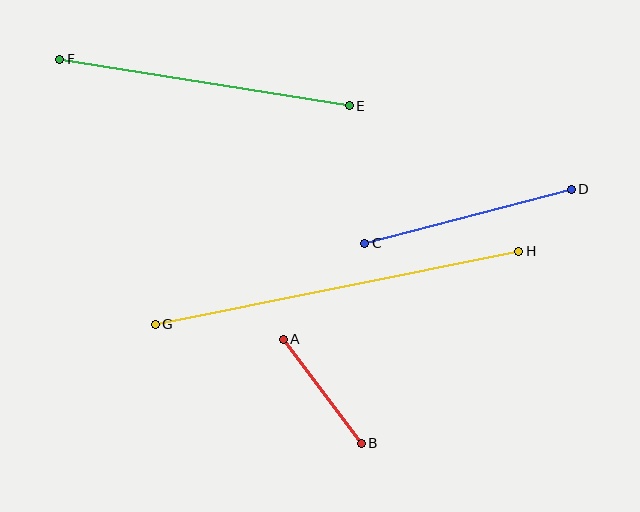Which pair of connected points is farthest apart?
Points G and H are farthest apart.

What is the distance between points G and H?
The distance is approximately 371 pixels.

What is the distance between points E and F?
The distance is approximately 293 pixels.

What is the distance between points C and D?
The distance is approximately 214 pixels.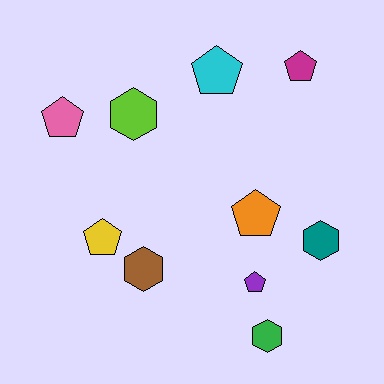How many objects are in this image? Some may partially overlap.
There are 10 objects.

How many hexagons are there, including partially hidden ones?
There are 4 hexagons.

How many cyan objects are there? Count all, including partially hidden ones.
There is 1 cyan object.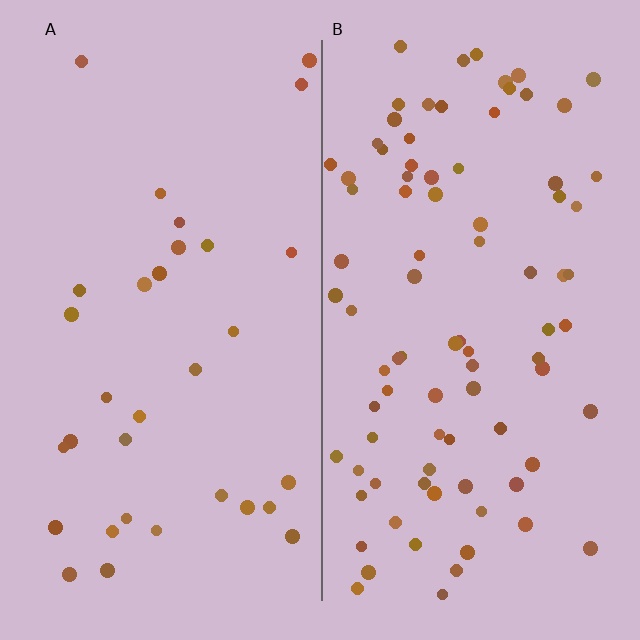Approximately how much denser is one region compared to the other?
Approximately 2.7× — region B over region A.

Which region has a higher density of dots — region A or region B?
B (the right).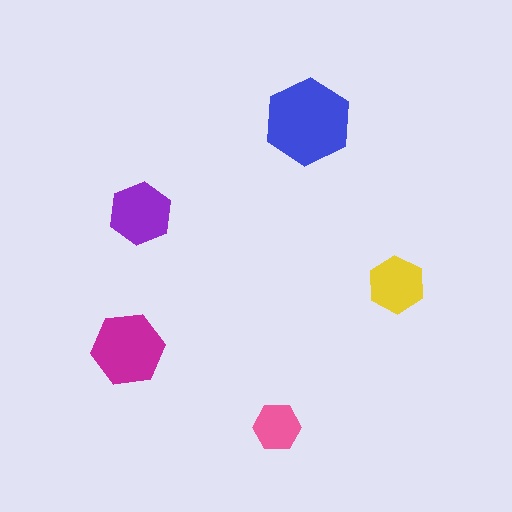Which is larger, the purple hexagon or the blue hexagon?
The blue one.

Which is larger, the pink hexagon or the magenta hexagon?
The magenta one.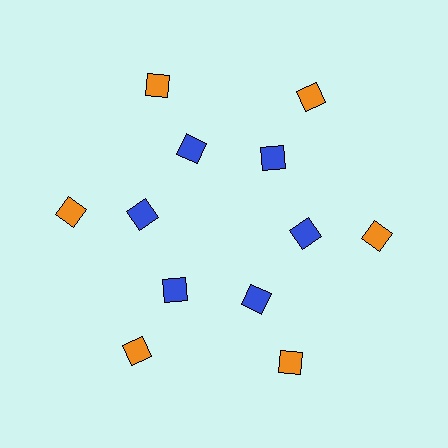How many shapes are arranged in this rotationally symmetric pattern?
There are 12 shapes, arranged in 6 groups of 2.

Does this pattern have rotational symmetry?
Yes, this pattern has 6-fold rotational symmetry. It looks the same after rotating 60 degrees around the center.